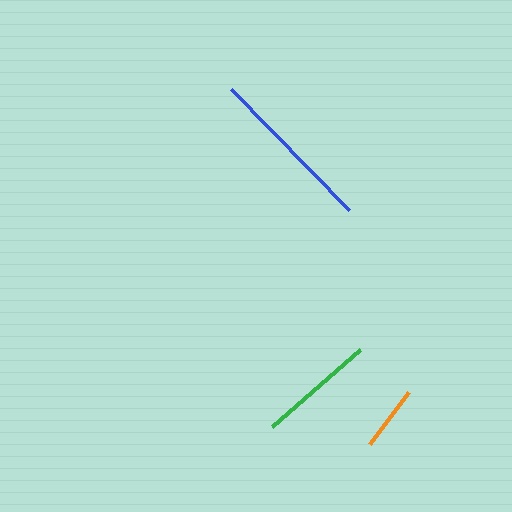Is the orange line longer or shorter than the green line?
The green line is longer than the orange line.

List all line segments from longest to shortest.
From longest to shortest: blue, green, orange.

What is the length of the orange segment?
The orange segment is approximately 65 pixels long.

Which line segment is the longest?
The blue line is the longest at approximately 168 pixels.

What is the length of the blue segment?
The blue segment is approximately 168 pixels long.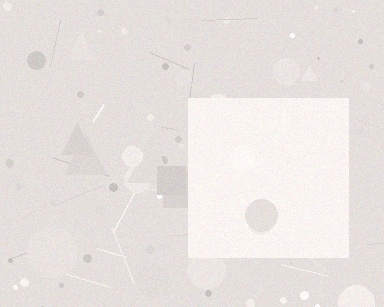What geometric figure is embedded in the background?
A square is embedded in the background.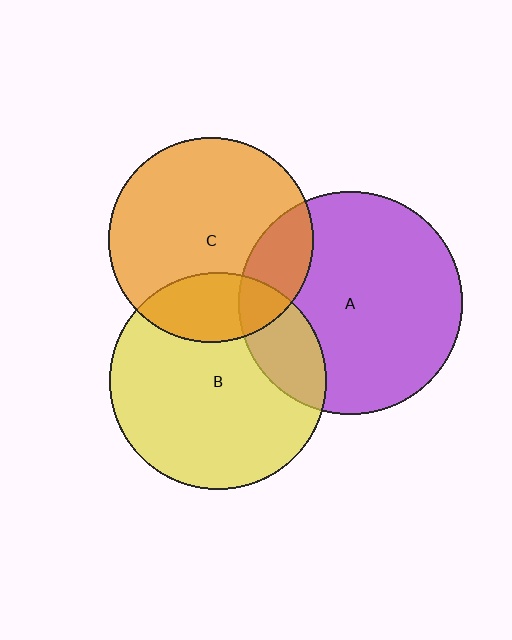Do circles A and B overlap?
Yes.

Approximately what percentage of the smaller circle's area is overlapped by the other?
Approximately 20%.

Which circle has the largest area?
Circle A (purple).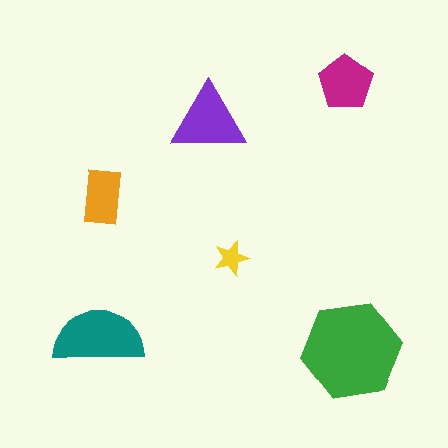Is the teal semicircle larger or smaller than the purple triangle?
Larger.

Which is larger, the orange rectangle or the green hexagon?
The green hexagon.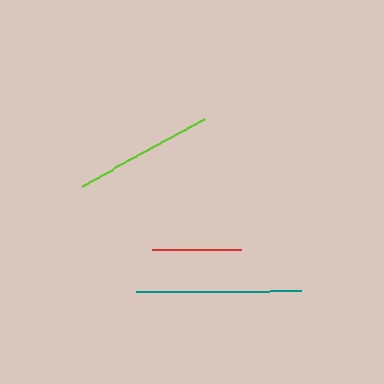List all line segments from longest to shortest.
From longest to shortest: teal, lime, red.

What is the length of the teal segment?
The teal segment is approximately 165 pixels long.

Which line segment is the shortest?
The red line is the shortest at approximately 90 pixels.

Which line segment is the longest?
The teal line is the longest at approximately 165 pixels.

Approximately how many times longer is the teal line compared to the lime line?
The teal line is approximately 1.2 times the length of the lime line.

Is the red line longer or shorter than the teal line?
The teal line is longer than the red line.